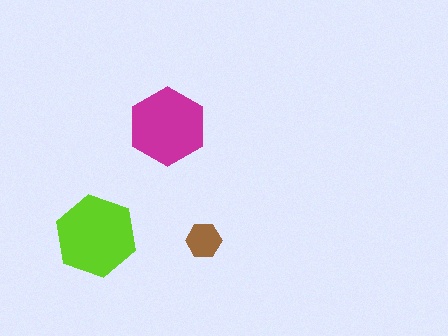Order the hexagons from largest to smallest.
the lime one, the magenta one, the brown one.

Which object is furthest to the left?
The lime hexagon is leftmost.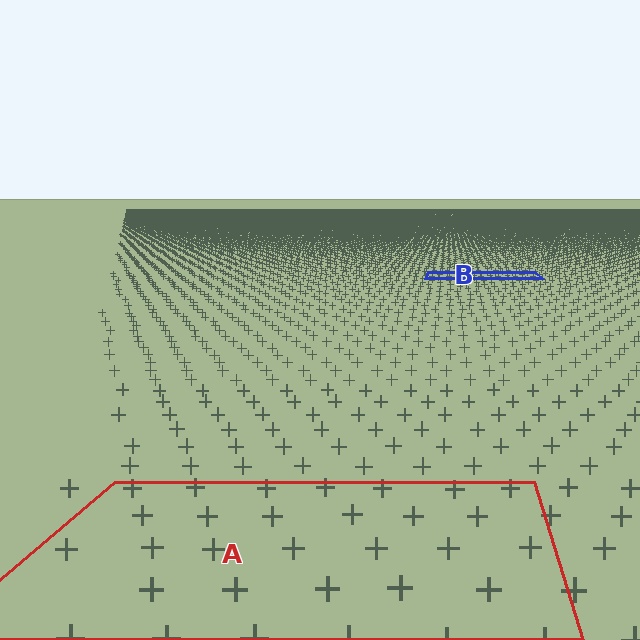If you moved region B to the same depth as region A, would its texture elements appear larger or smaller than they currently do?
They would appear larger. At a closer depth, the same texture elements are projected at a bigger on-screen size.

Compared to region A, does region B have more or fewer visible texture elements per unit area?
Region B has more texture elements per unit area — they are packed more densely because it is farther away.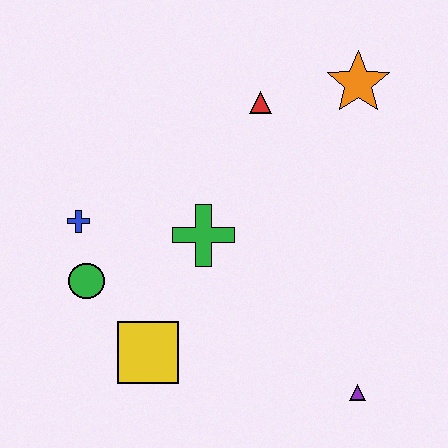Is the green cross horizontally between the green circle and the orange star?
Yes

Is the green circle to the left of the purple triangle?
Yes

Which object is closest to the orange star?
The red triangle is closest to the orange star.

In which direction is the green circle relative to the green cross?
The green circle is to the left of the green cross.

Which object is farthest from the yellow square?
The orange star is farthest from the yellow square.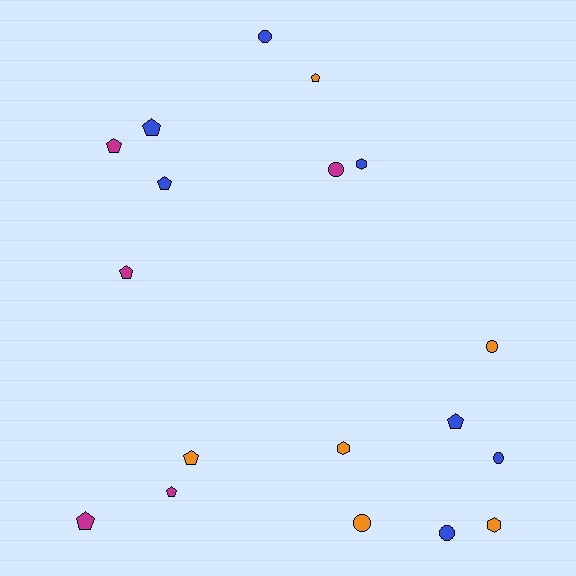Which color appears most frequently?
Blue, with 7 objects.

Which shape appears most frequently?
Pentagon, with 9 objects.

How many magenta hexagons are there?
There are no magenta hexagons.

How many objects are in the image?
There are 18 objects.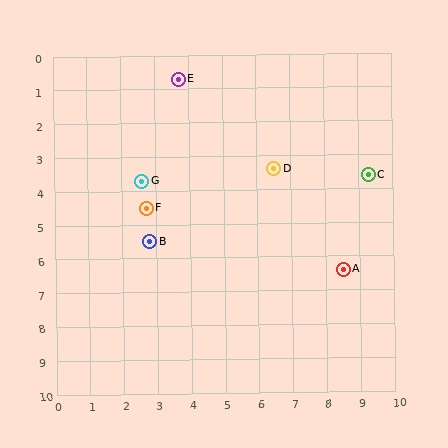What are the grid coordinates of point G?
Point G is at approximately (2.6, 3.7).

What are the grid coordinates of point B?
Point B is at approximately (2.8, 5.5).